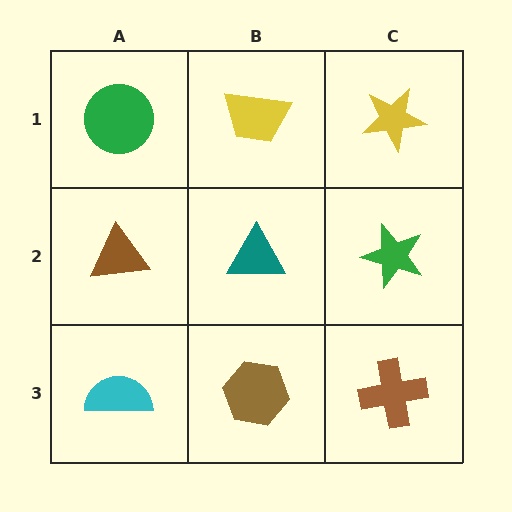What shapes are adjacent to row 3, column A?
A brown triangle (row 2, column A), a brown hexagon (row 3, column B).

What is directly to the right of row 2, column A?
A teal triangle.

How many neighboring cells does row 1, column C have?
2.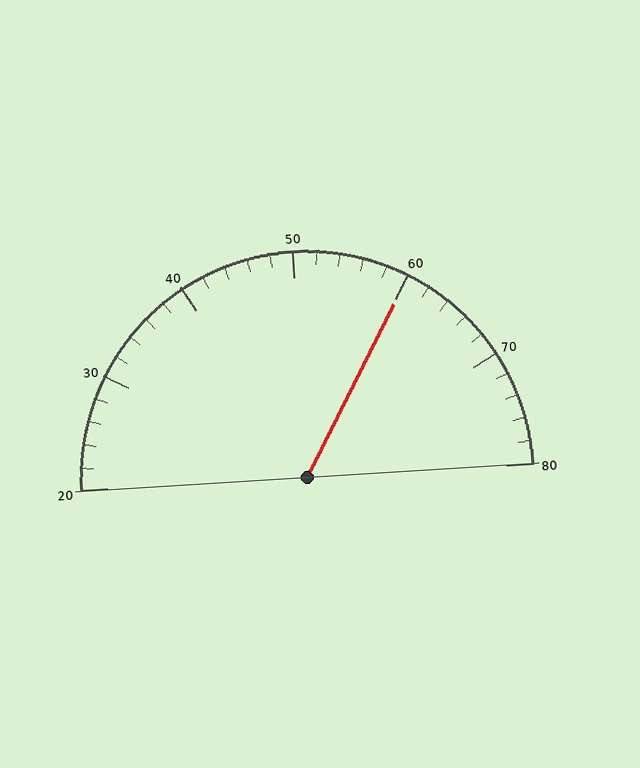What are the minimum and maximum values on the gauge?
The gauge ranges from 20 to 80.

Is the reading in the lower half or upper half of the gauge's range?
The reading is in the upper half of the range (20 to 80).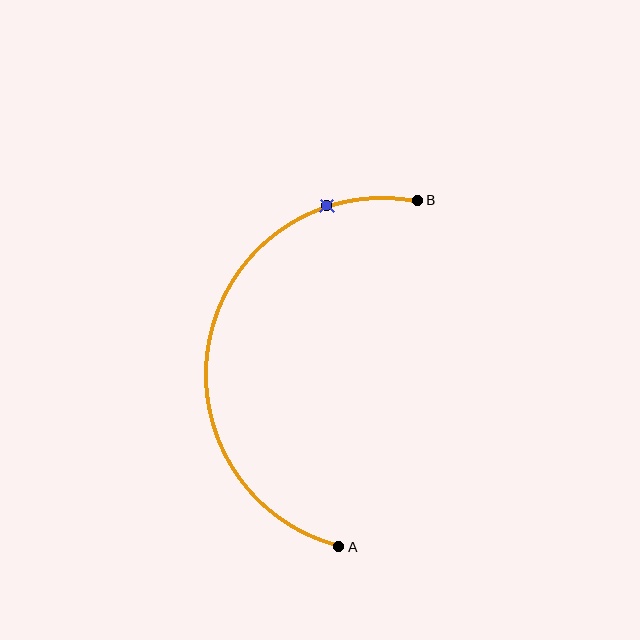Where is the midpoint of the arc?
The arc midpoint is the point on the curve farthest from the straight line joining A and B. It sits to the left of that line.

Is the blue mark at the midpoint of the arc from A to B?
No. The blue mark lies on the arc but is closer to endpoint B. The arc midpoint would be at the point on the curve equidistant along the arc from both A and B.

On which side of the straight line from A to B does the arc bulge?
The arc bulges to the left of the straight line connecting A and B.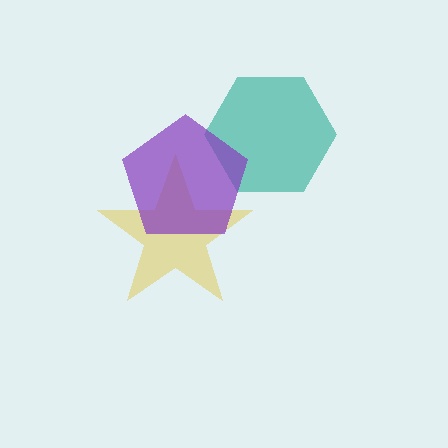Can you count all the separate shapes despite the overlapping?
Yes, there are 3 separate shapes.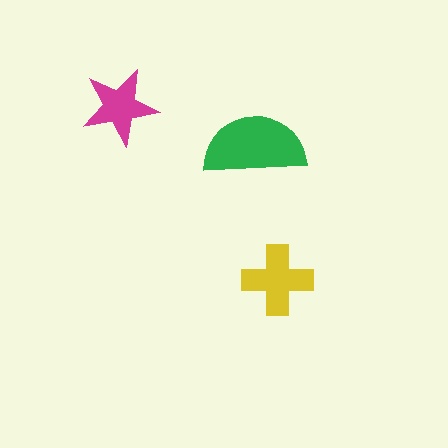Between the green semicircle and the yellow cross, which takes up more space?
The green semicircle.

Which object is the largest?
The green semicircle.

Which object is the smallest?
The magenta star.